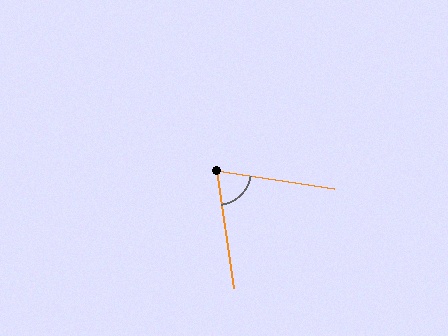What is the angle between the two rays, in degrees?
Approximately 73 degrees.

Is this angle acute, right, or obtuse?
It is acute.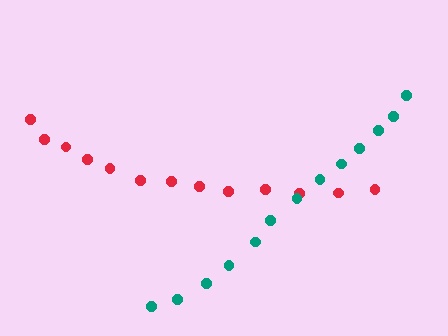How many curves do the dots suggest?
There are 2 distinct paths.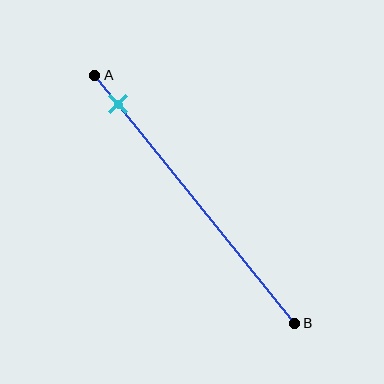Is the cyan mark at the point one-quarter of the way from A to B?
No, the mark is at about 10% from A, not at the 25% one-quarter point.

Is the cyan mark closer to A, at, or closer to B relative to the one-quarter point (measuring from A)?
The cyan mark is closer to point A than the one-quarter point of segment AB.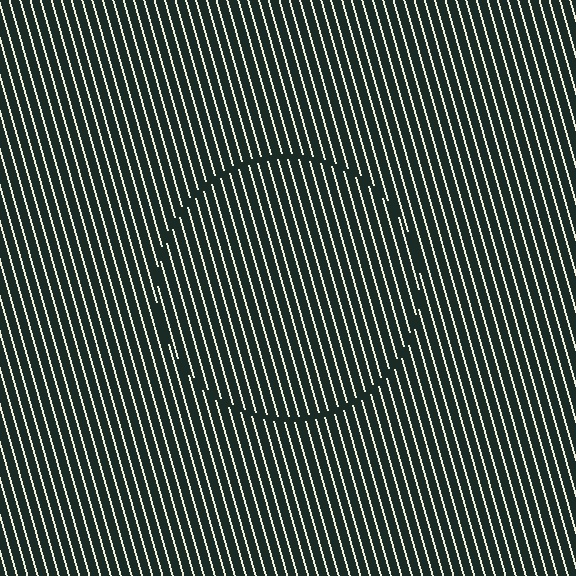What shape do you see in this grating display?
An illusory circle. The interior of the shape contains the same grating, shifted by half a period — the contour is defined by the phase discontinuity where line-ends from the inner and outer gratings abut.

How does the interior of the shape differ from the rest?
The interior of the shape contains the same grating, shifted by half a period — the contour is defined by the phase discontinuity where line-ends from the inner and outer gratings abut.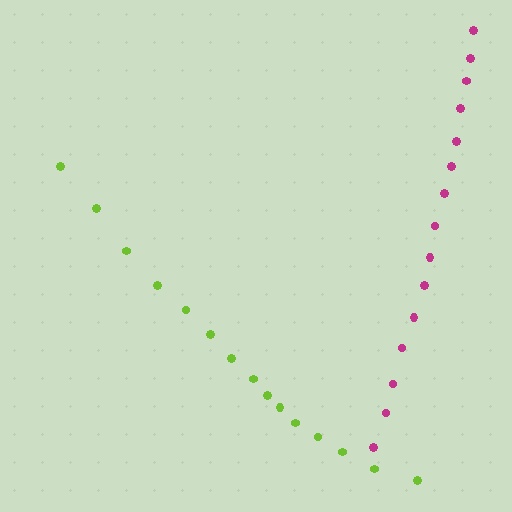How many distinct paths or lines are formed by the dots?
There are 2 distinct paths.